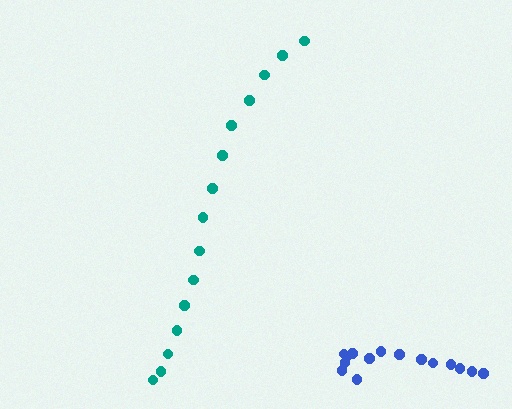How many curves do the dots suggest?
There are 2 distinct paths.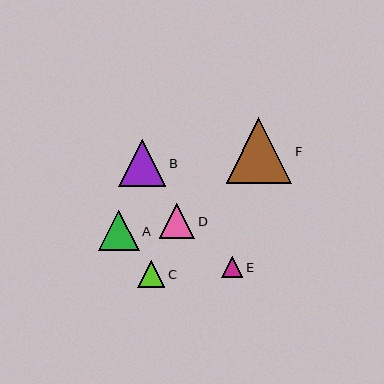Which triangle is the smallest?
Triangle E is the smallest with a size of approximately 21 pixels.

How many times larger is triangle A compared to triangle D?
Triangle A is approximately 1.1 times the size of triangle D.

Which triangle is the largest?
Triangle F is the largest with a size of approximately 66 pixels.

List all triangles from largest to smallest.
From largest to smallest: F, B, A, D, C, E.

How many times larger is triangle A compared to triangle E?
Triangle A is approximately 1.9 times the size of triangle E.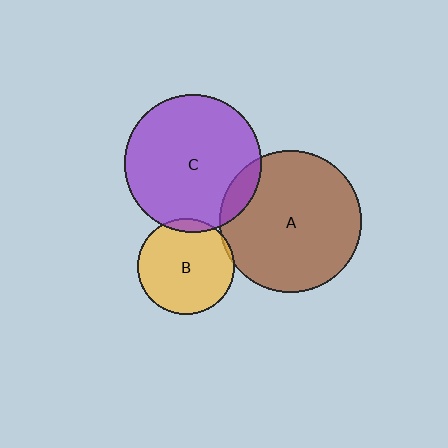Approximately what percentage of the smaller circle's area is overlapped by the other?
Approximately 5%.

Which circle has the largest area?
Circle A (brown).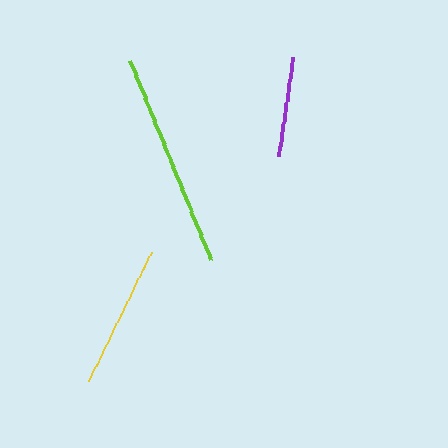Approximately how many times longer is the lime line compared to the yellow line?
The lime line is approximately 1.5 times the length of the yellow line.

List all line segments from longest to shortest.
From longest to shortest: lime, yellow, purple.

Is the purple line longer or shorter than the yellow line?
The yellow line is longer than the purple line.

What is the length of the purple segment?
The purple segment is approximately 101 pixels long.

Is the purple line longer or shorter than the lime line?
The lime line is longer than the purple line.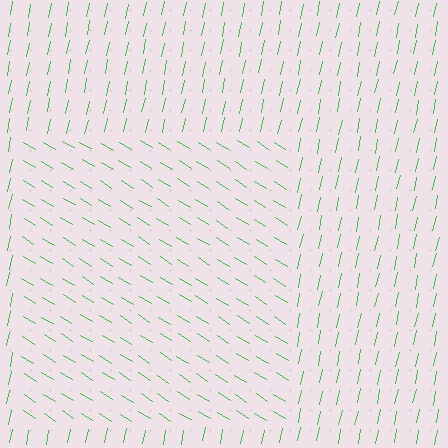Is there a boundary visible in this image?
Yes, there is a texture boundary formed by a change in line orientation.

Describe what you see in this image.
The image is filled with small green line segments. A rectangle region in the image has lines oriented differently from the surrounding lines, creating a visible texture boundary.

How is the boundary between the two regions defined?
The boundary is defined purely by a change in line orientation (approximately 70 degrees difference). All lines are the same color and thickness.